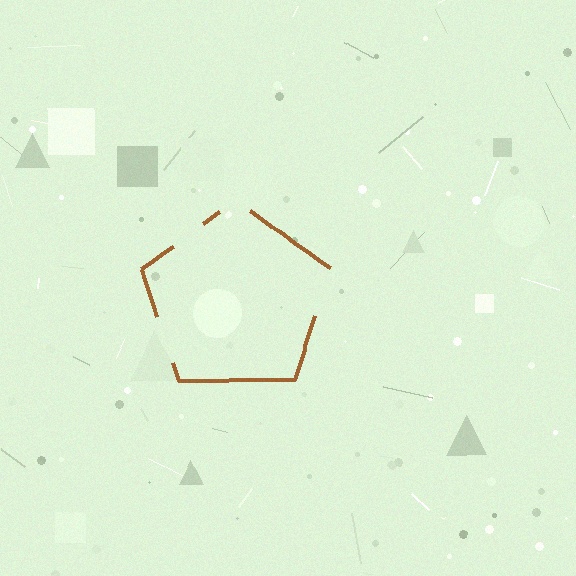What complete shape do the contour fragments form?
The contour fragments form a pentagon.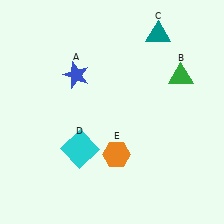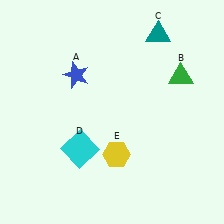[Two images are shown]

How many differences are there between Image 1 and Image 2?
There is 1 difference between the two images.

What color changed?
The hexagon (E) changed from orange in Image 1 to yellow in Image 2.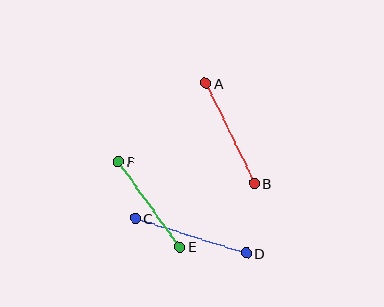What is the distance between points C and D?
The distance is approximately 116 pixels.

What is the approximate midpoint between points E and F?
The midpoint is at approximately (149, 204) pixels.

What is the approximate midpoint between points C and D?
The midpoint is at approximately (191, 236) pixels.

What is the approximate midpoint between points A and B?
The midpoint is at approximately (230, 133) pixels.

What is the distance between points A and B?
The distance is approximately 111 pixels.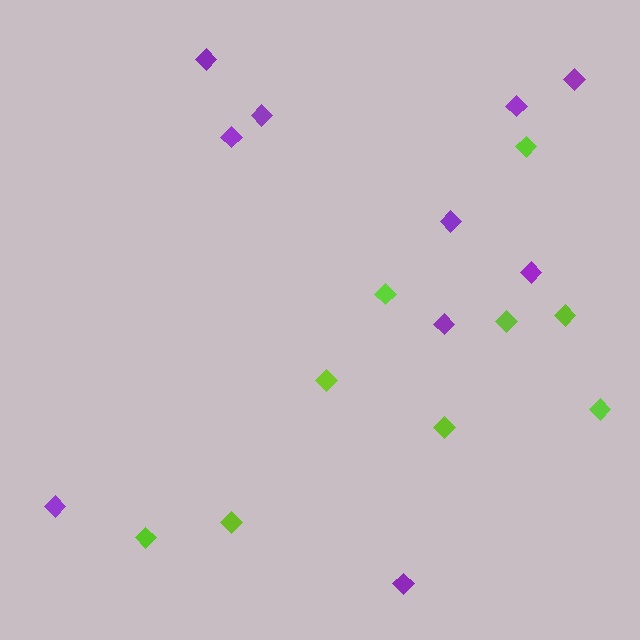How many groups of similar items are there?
There are 2 groups: one group of lime diamonds (9) and one group of purple diamonds (10).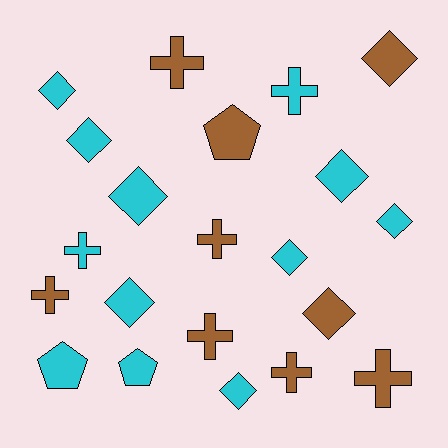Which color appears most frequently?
Cyan, with 12 objects.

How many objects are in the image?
There are 21 objects.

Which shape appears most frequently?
Diamond, with 10 objects.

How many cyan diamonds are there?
There are 8 cyan diamonds.